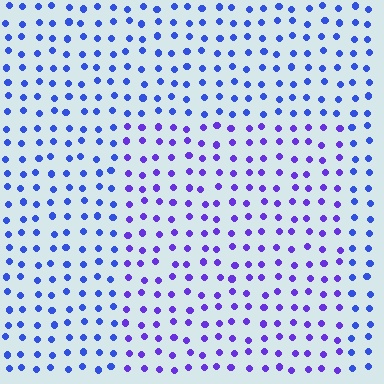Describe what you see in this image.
The image is filled with small blue elements in a uniform arrangement. A rectangle-shaped region is visible where the elements are tinted to a slightly different hue, forming a subtle color boundary.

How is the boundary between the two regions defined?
The boundary is defined purely by a slight shift in hue (about 30 degrees). Spacing, size, and orientation are identical on both sides.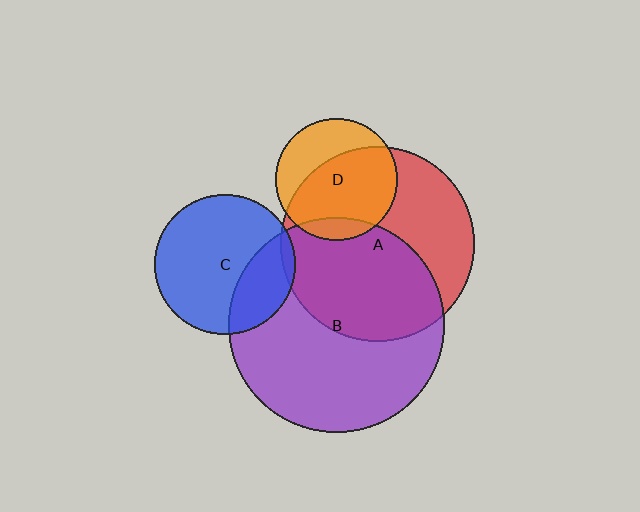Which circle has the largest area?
Circle B (purple).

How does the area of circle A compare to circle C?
Approximately 1.9 times.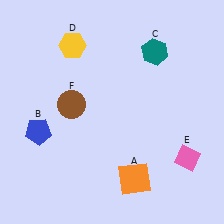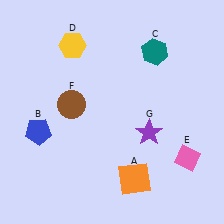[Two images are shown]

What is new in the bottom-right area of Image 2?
A purple star (G) was added in the bottom-right area of Image 2.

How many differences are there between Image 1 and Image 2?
There is 1 difference between the two images.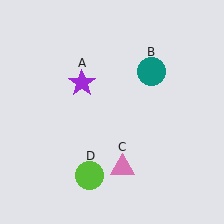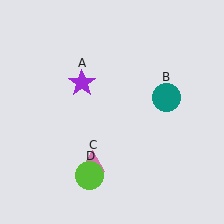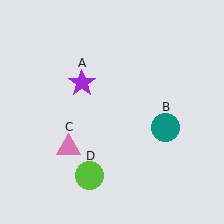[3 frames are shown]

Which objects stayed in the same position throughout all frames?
Purple star (object A) and lime circle (object D) remained stationary.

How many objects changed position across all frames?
2 objects changed position: teal circle (object B), pink triangle (object C).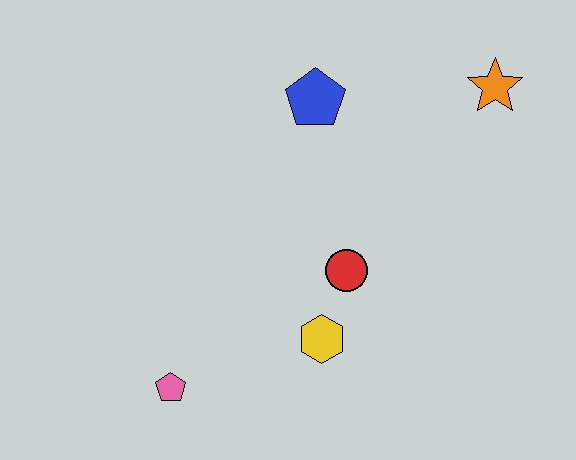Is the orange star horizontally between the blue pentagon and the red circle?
No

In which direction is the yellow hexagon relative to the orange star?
The yellow hexagon is below the orange star.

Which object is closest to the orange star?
The blue pentagon is closest to the orange star.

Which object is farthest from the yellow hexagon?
The orange star is farthest from the yellow hexagon.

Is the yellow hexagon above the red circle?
No